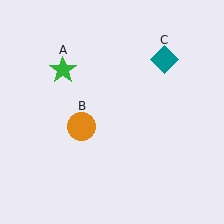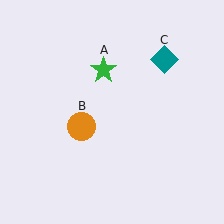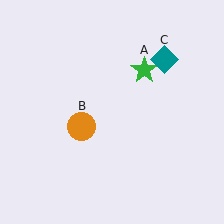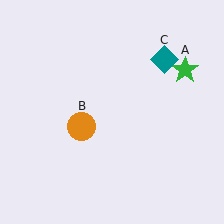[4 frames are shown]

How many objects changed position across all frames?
1 object changed position: green star (object A).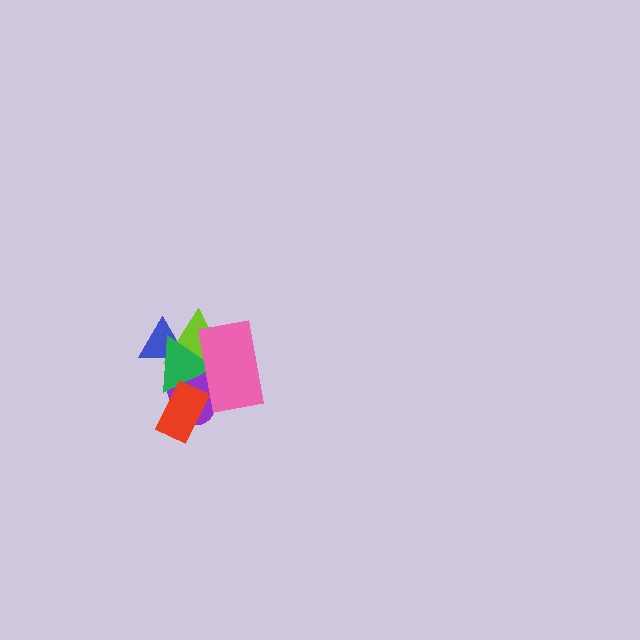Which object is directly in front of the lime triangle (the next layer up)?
The purple ellipse is directly in front of the lime triangle.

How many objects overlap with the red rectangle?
2 objects overlap with the red rectangle.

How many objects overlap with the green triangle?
5 objects overlap with the green triangle.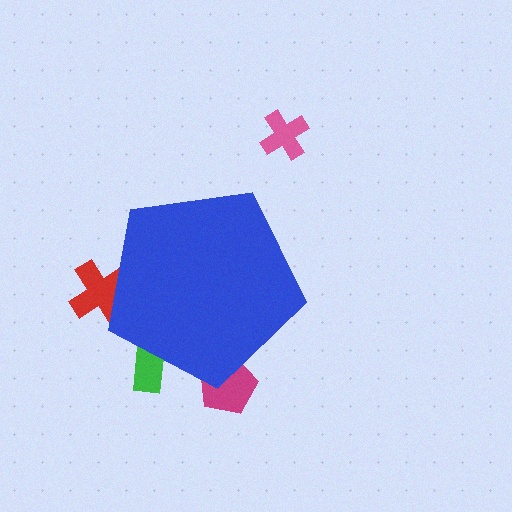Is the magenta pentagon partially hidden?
Yes, the magenta pentagon is partially hidden behind the blue pentagon.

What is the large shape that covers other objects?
A blue pentagon.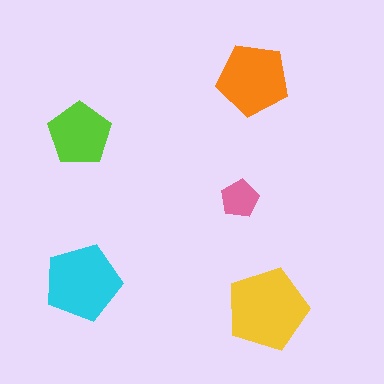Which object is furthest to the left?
The lime pentagon is leftmost.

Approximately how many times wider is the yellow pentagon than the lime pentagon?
About 1.5 times wider.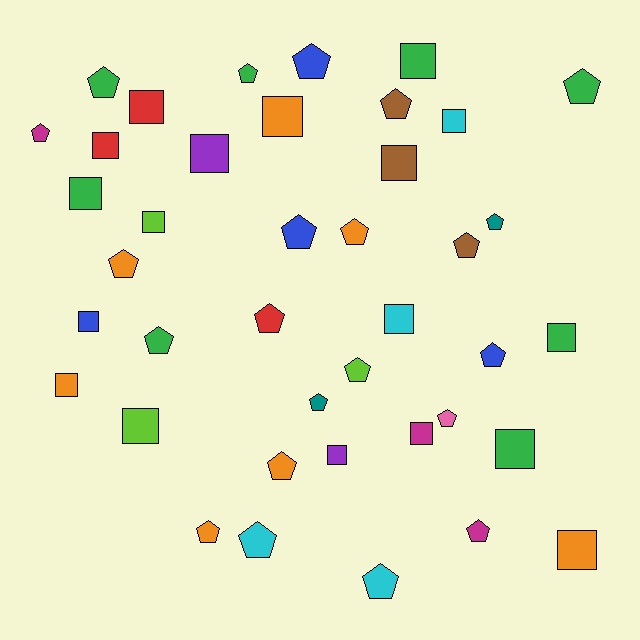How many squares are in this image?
There are 18 squares.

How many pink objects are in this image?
There is 1 pink object.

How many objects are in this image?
There are 40 objects.